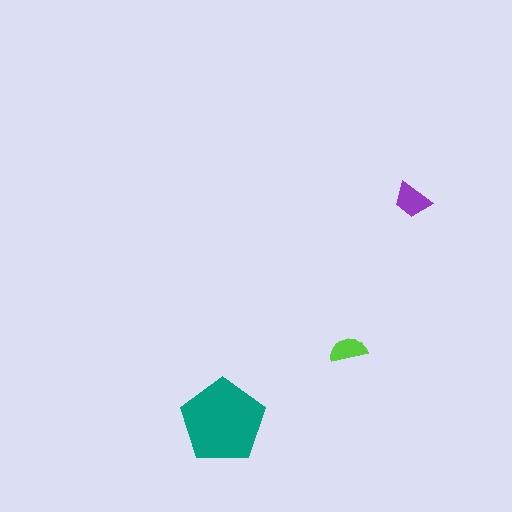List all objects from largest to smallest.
The teal pentagon, the purple trapezoid, the lime semicircle.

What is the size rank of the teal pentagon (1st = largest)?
1st.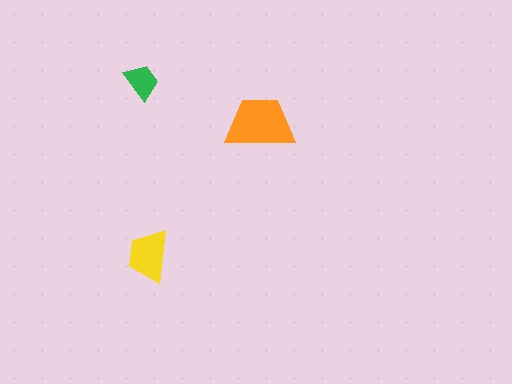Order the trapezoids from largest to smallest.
the orange one, the yellow one, the green one.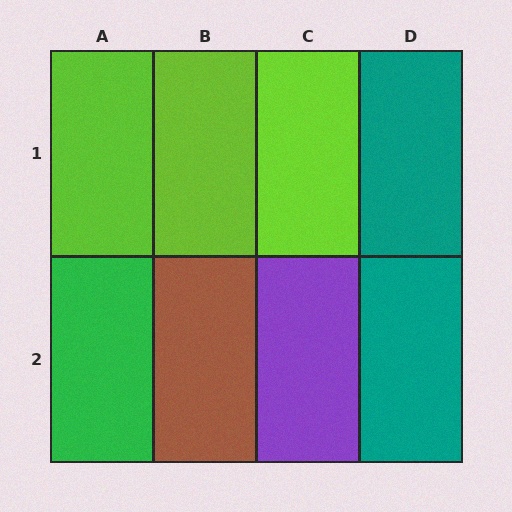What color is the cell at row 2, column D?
Teal.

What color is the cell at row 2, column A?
Green.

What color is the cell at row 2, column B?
Brown.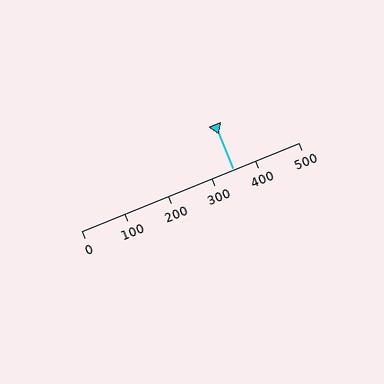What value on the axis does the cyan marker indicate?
The marker indicates approximately 350.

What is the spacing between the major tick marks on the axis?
The major ticks are spaced 100 apart.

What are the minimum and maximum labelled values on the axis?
The axis runs from 0 to 500.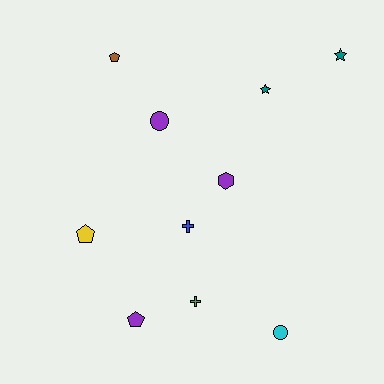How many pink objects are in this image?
There are no pink objects.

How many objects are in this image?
There are 10 objects.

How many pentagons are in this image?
There are 3 pentagons.